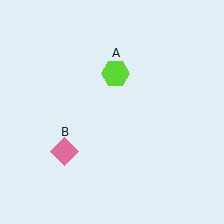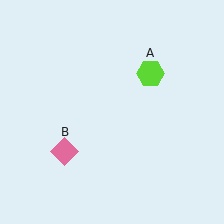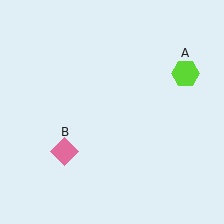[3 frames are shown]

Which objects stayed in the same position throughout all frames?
Pink diamond (object B) remained stationary.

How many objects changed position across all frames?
1 object changed position: lime hexagon (object A).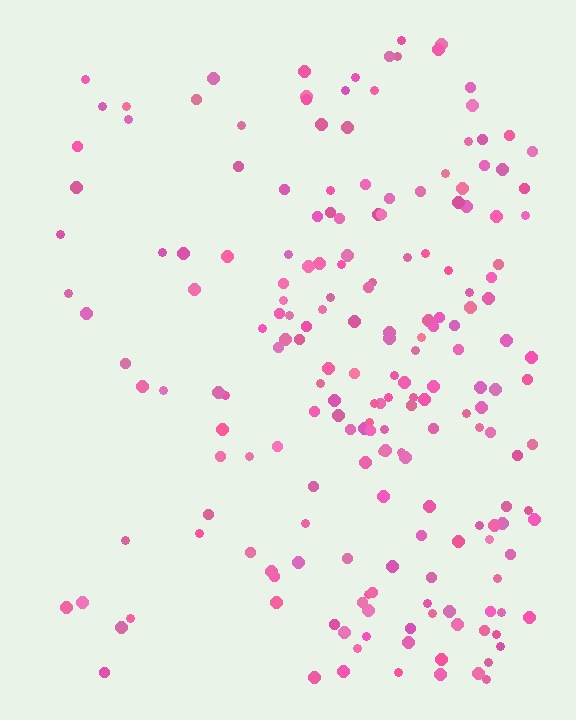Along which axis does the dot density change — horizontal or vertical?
Horizontal.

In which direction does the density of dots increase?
From left to right, with the right side densest.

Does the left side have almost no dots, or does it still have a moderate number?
Still a moderate number, just noticeably fewer than the right.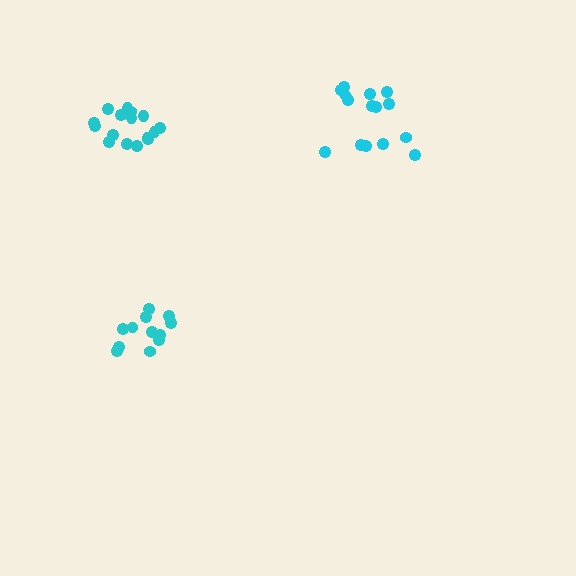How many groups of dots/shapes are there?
There are 3 groups.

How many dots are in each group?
Group 1: 15 dots, Group 2: 16 dots, Group 3: 12 dots (43 total).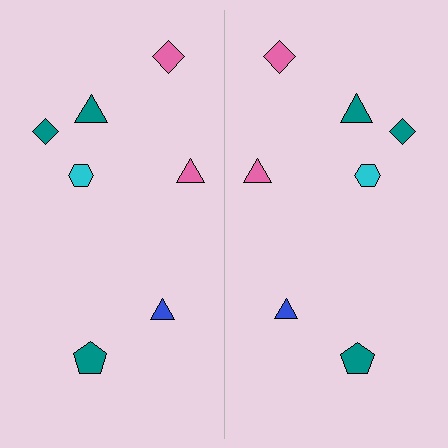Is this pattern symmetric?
Yes, this pattern has bilateral (reflection) symmetry.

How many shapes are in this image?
There are 14 shapes in this image.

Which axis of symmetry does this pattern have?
The pattern has a vertical axis of symmetry running through the center of the image.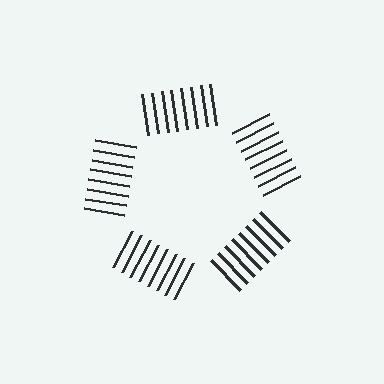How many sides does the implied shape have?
5 sides — the line-ends trace a pentagon.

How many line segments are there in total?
40 — 8 along each of the 5 edges.